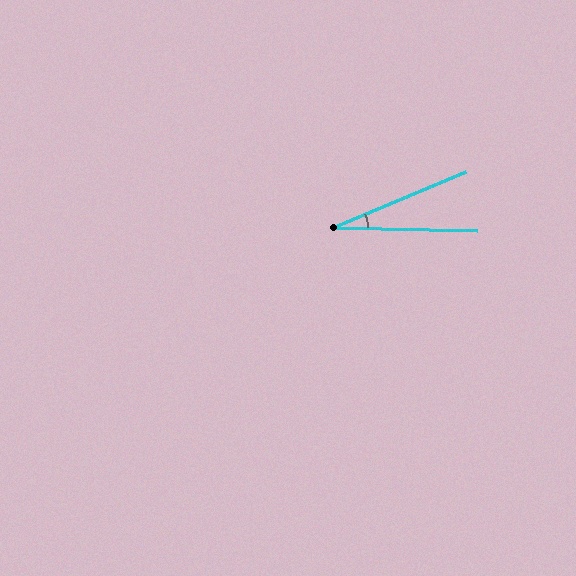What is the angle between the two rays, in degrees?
Approximately 24 degrees.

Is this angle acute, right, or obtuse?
It is acute.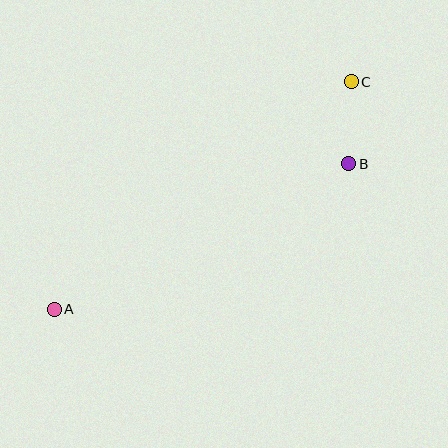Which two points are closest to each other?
Points B and C are closest to each other.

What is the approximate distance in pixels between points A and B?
The distance between A and B is approximately 328 pixels.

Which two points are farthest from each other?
Points A and C are farthest from each other.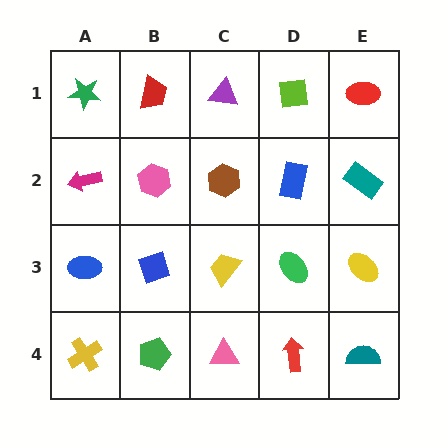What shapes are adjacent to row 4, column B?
A blue diamond (row 3, column B), a yellow cross (row 4, column A), a pink triangle (row 4, column C).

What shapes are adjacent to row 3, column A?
A magenta arrow (row 2, column A), a yellow cross (row 4, column A), a blue diamond (row 3, column B).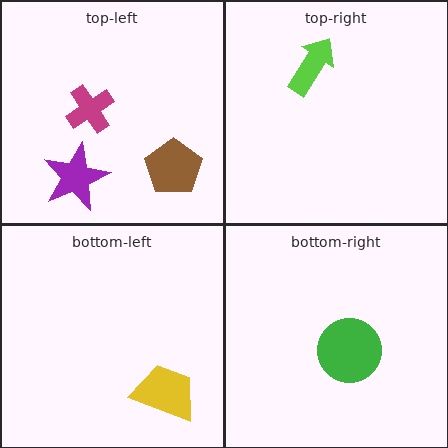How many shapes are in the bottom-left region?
1.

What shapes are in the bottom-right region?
The green circle.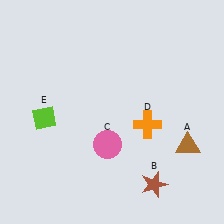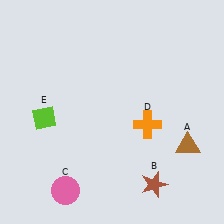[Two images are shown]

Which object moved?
The pink circle (C) moved down.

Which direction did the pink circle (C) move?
The pink circle (C) moved down.